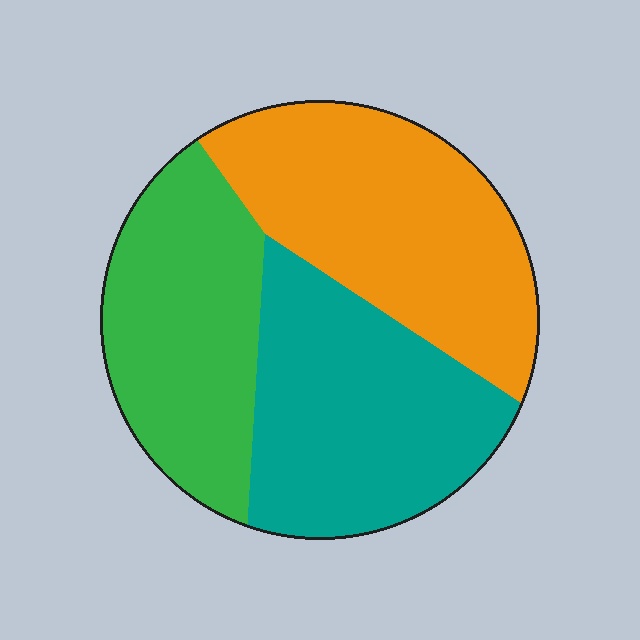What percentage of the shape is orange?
Orange takes up between a quarter and a half of the shape.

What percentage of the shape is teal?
Teal covers roughly 35% of the shape.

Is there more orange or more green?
Orange.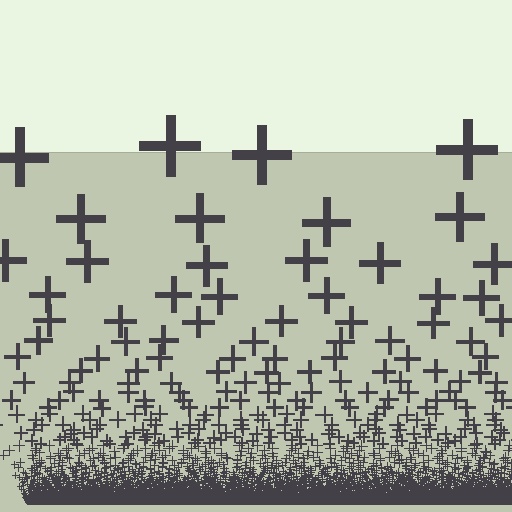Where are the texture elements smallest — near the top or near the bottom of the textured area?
Near the bottom.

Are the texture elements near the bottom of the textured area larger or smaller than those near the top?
Smaller. The gradient is inverted — elements near the bottom are smaller and denser.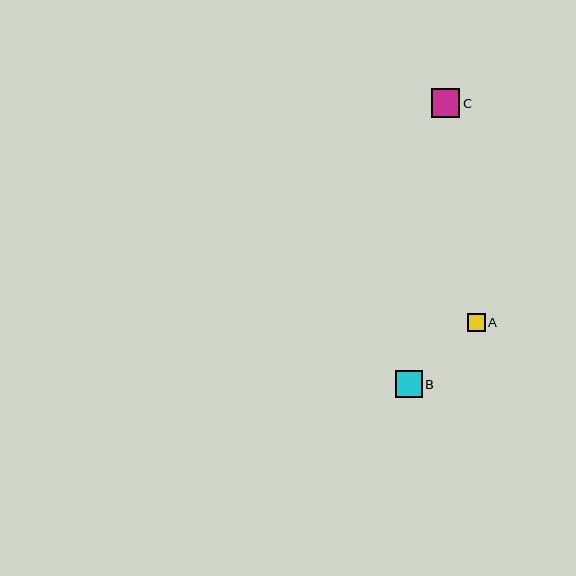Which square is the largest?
Square C is the largest with a size of approximately 28 pixels.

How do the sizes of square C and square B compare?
Square C and square B are approximately the same size.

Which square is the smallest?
Square A is the smallest with a size of approximately 18 pixels.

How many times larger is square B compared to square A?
Square B is approximately 1.5 times the size of square A.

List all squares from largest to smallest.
From largest to smallest: C, B, A.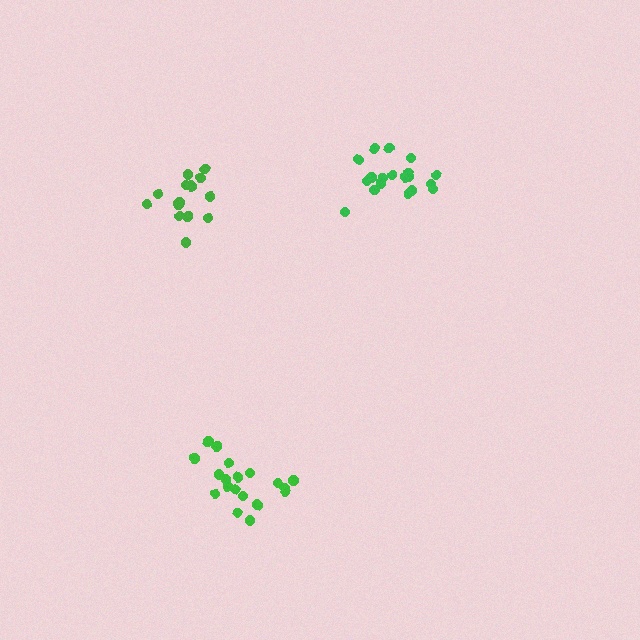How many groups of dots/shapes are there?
There are 3 groups.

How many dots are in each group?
Group 1: 15 dots, Group 2: 19 dots, Group 3: 19 dots (53 total).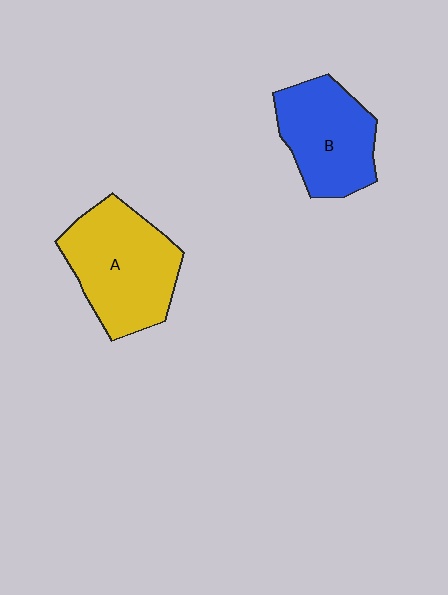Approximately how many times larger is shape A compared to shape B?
Approximately 1.2 times.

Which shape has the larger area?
Shape A (yellow).